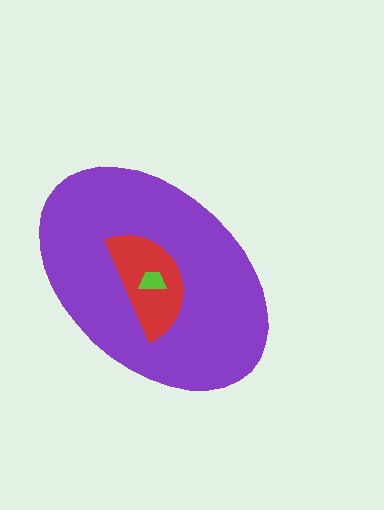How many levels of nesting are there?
3.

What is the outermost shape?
The purple ellipse.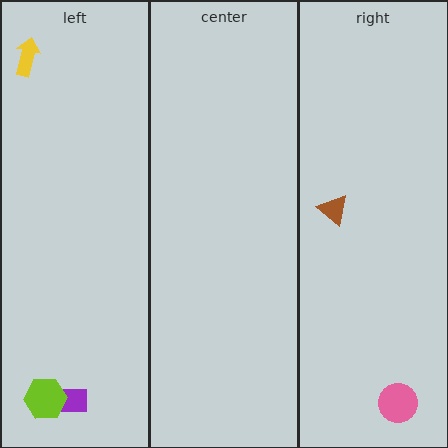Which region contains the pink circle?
The right region.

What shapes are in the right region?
The pink circle, the brown triangle.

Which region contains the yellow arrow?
The left region.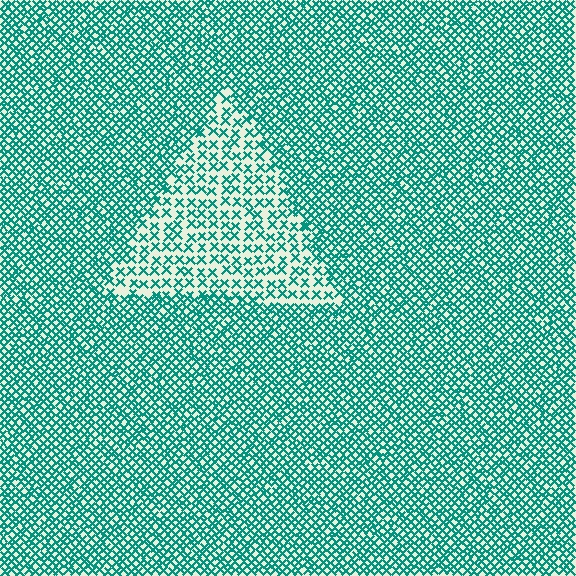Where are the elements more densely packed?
The elements are more densely packed outside the triangle boundary.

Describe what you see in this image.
The image contains small teal elements arranged at two different densities. A triangle-shaped region is visible where the elements are less densely packed than the surrounding area.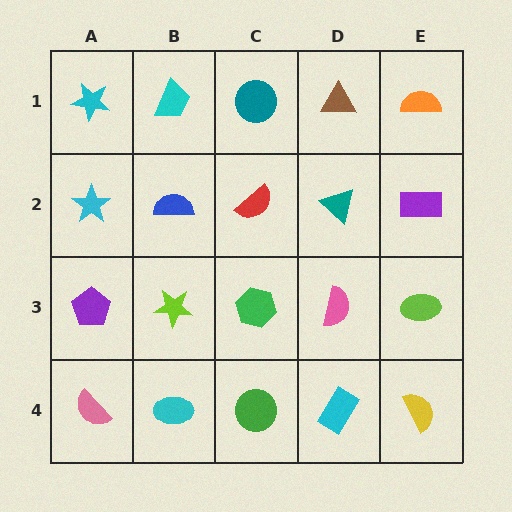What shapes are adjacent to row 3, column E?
A purple rectangle (row 2, column E), a yellow semicircle (row 4, column E), a pink semicircle (row 3, column D).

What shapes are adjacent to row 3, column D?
A teal triangle (row 2, column D), a cyan rectangle (row 4, column D), a green hexagon (row 3, column C), a lime ellipse (row 3, column E).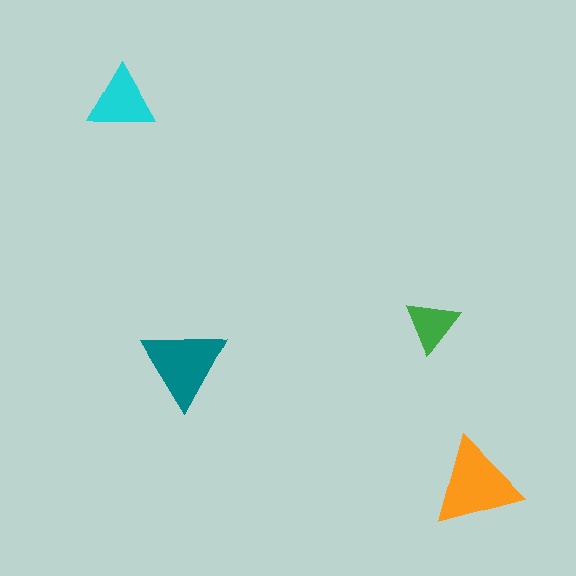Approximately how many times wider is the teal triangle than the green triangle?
About 1.5 times wider.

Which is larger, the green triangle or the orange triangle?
The orange one.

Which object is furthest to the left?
The cyan triangle is leftmost.